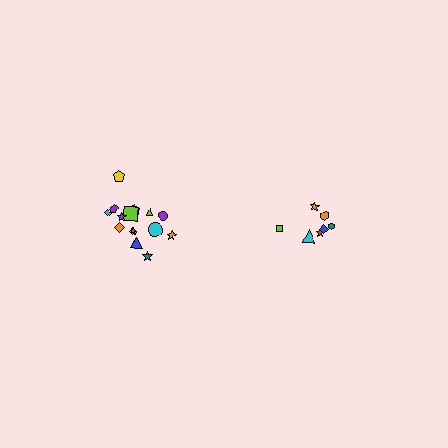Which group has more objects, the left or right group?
The left group.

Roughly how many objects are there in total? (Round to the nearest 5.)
Roughly 20 objects in total.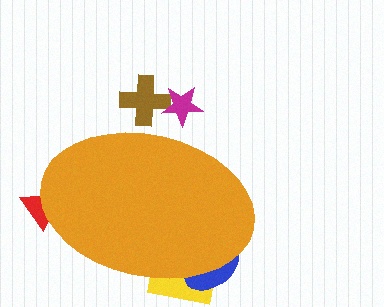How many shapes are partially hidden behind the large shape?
5 shapes are partially hidden.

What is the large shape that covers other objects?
An orange ellipse.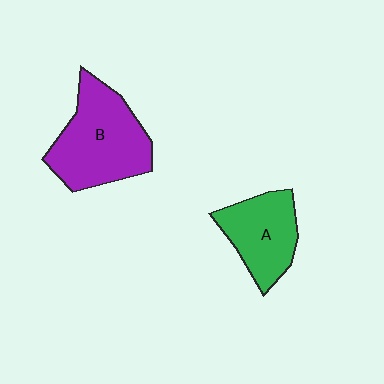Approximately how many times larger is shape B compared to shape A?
Approximately 1.4 times.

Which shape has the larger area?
Shape B (purple).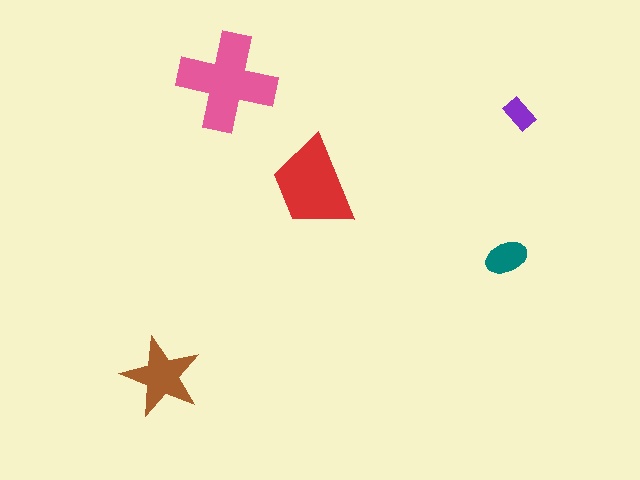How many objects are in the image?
There are 5 objects in the image.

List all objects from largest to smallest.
The pink cross, the red trapezoid, the brown star, the teal ellipse, the purple rectangle.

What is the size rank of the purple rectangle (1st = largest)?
5th.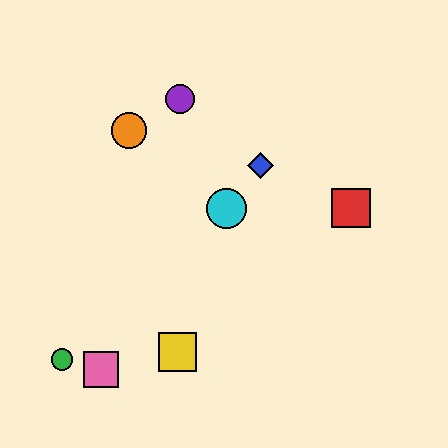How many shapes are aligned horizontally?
2 shapes (the red square, the cyan circle) are aligned horizontally.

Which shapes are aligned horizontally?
The red square, the cyan circle are aligned horizontally.